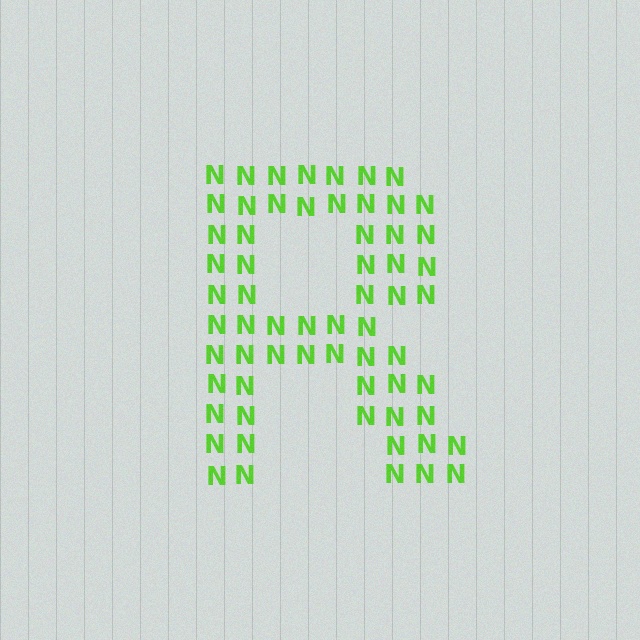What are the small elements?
The small elements are letter N's.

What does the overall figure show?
The overall figure shows the letter R.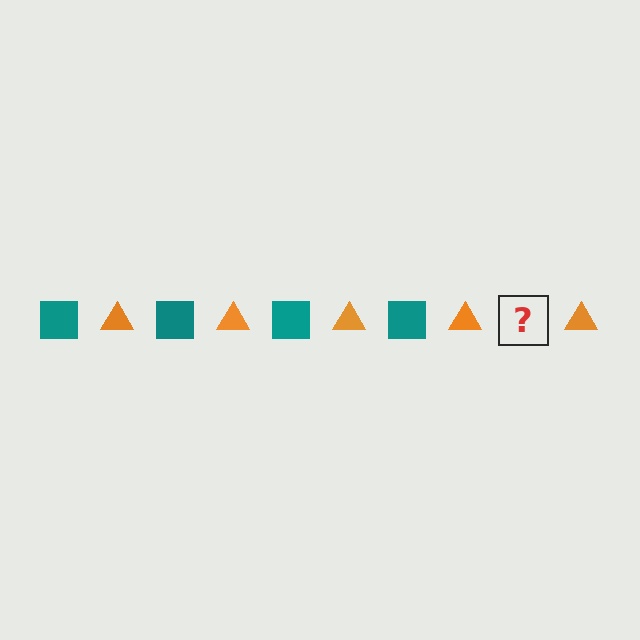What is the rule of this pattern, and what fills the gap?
The rule is that the pattern alternates between teal square and orange triangle. The gap should be filled with a teal square.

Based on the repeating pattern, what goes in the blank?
The blank should be a teal square.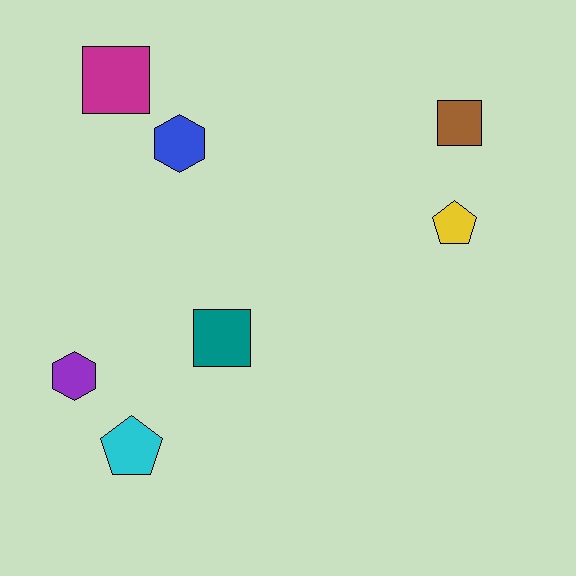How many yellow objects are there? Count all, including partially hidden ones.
There is 1 yellow object.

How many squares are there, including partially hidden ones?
There are 3 squares.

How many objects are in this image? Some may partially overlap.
There are 7 objects.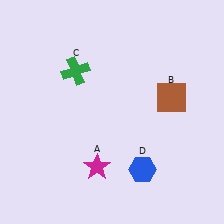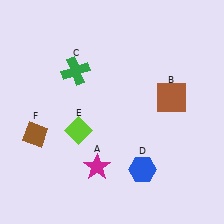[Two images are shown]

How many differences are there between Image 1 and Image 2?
There are 2 differences between the two images.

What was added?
A lime diamond (E), a brown diamond (F) were added in Image 2.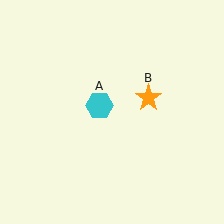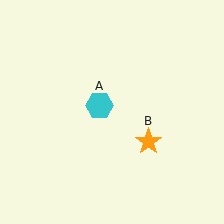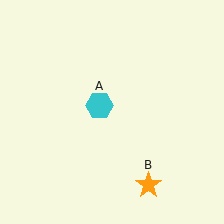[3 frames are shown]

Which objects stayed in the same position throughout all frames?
Cyan hexagon (object A) remained stationary.